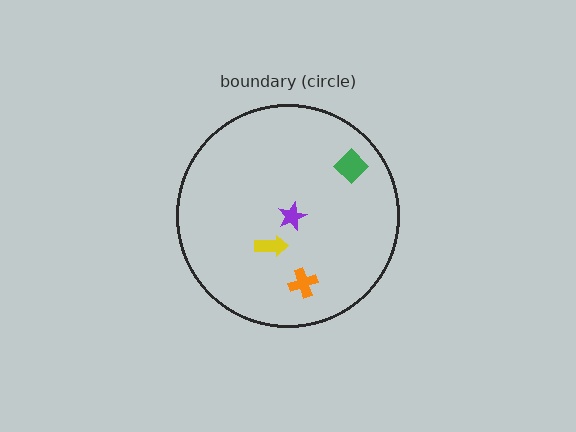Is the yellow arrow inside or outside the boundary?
Inside.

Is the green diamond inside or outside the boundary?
Inside.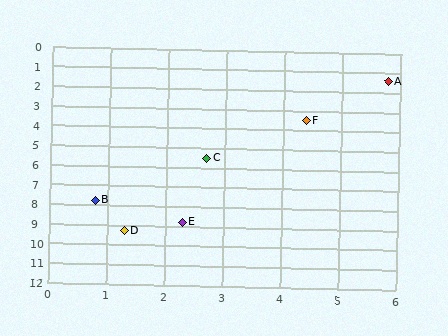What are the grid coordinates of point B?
Point B is at approximately (0.8, 7.8).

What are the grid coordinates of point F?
Point F is at approximately (4.4, 3.5).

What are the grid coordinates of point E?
Point E is at approximately (2.3, 8.8).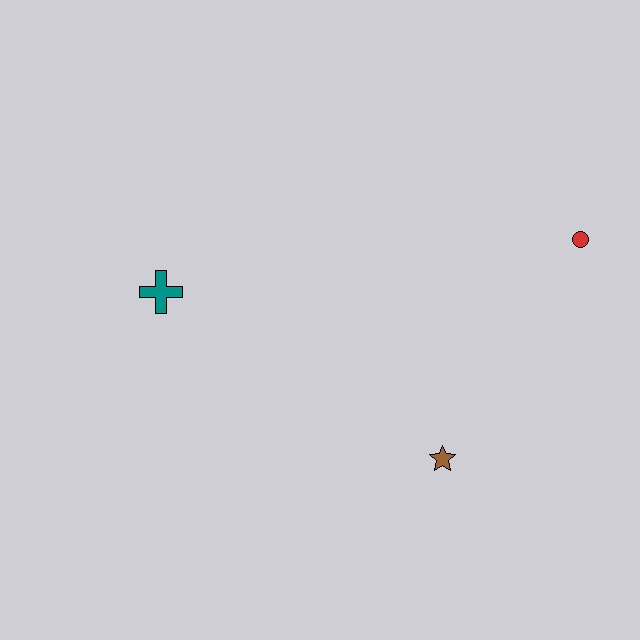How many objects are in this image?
There are 3 objects.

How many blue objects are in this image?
There are no blue objects.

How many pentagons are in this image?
There are no pentagons.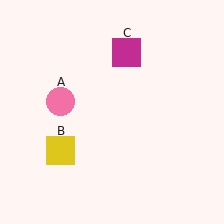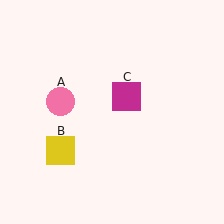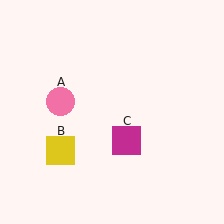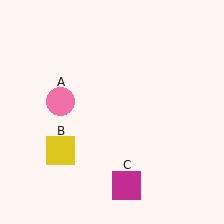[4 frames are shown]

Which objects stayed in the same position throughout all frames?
Pink circle (object A) and yellow square (object B) remained stationary.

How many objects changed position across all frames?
1 object changed position: magenta square (object C).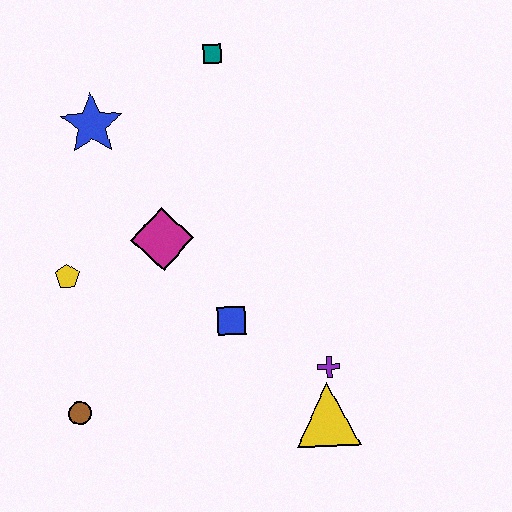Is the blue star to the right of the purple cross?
No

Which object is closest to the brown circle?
The yellow pentagon is closest to the brown circle.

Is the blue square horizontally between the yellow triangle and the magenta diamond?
Yes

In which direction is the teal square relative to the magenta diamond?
The teal square is above the magenta diamond.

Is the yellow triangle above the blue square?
No